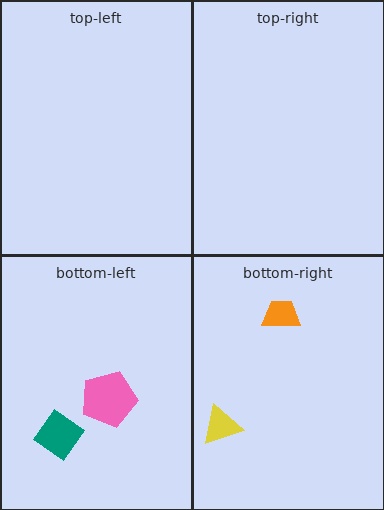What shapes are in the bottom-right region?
The yellow triangle, the orange trapezoid.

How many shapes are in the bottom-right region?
2.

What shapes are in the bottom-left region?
The teal diamond, the pink pentagon.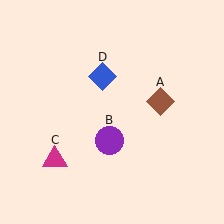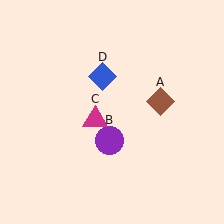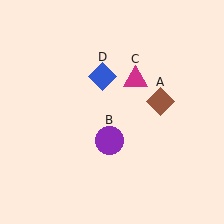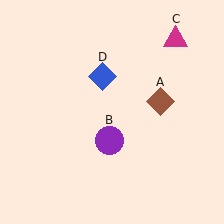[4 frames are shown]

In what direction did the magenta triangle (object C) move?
The magenta triangle (object C) moved up and to the right.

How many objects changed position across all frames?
1 object changed position: magenta triangle (object C).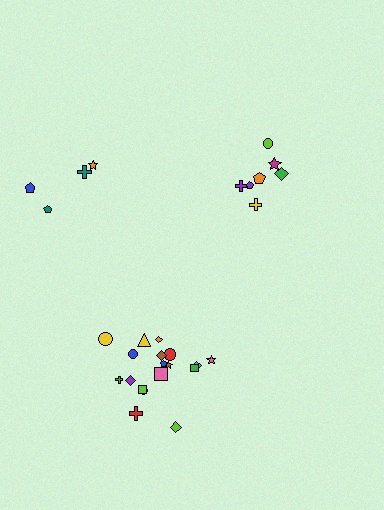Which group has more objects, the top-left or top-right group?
The top-right group.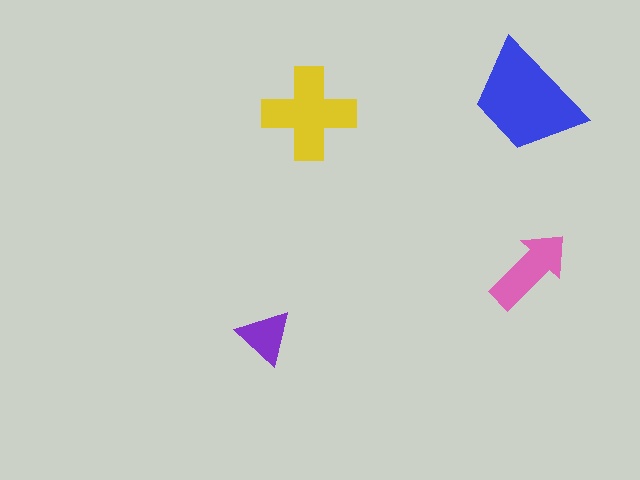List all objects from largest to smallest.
The blue trapezoid, the yellow cross, the pink arrow, the purple triangle.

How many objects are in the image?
There are 4 objects in the image.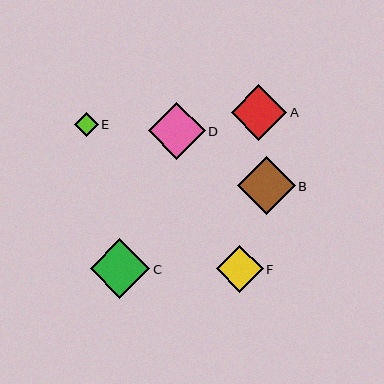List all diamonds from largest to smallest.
From largest to smallest: C, B, D, A, F, E.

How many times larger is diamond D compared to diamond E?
Diamond D is approximately 2.4 times the size of diamond E.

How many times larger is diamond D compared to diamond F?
Diamond D is approximately 1.2 times the size of diamond F.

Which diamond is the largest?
Diamond C is the largest with a size of approximately 60 pixels.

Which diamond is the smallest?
Diamond E is the smallest with a size of approximately 24 pixels.